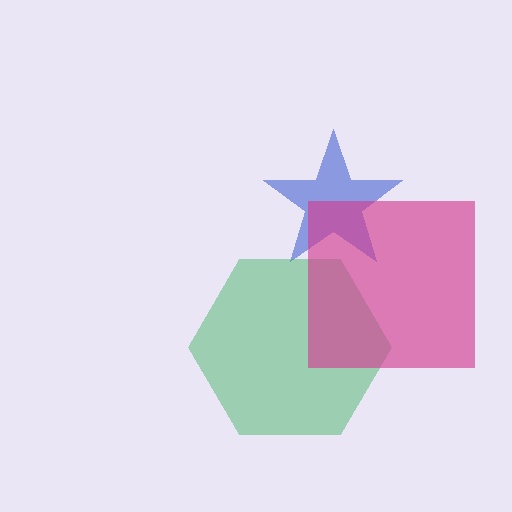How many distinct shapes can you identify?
There are 3 distinct shapes: a blue star, a green hexagon, a magenta square.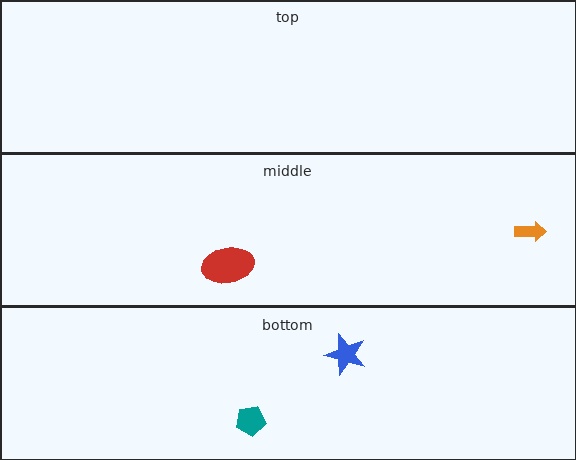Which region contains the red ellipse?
The middle region.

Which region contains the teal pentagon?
The bottom region.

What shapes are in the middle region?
The orange arrow, the red ellipse.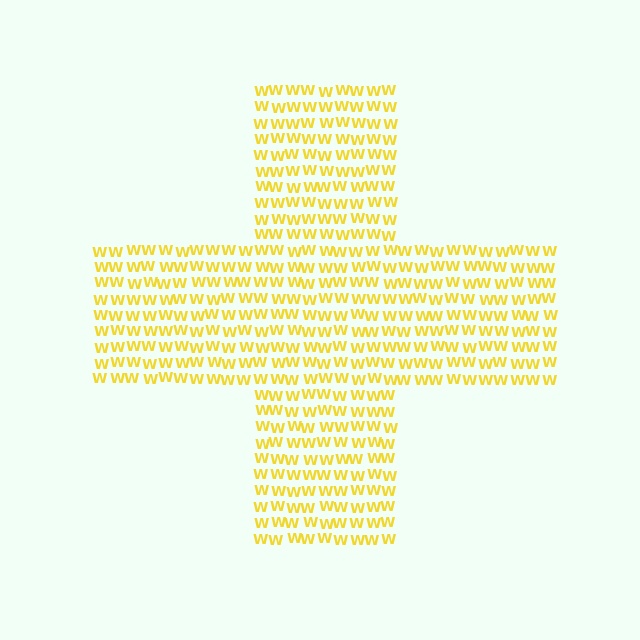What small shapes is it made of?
It is made of small letter W's.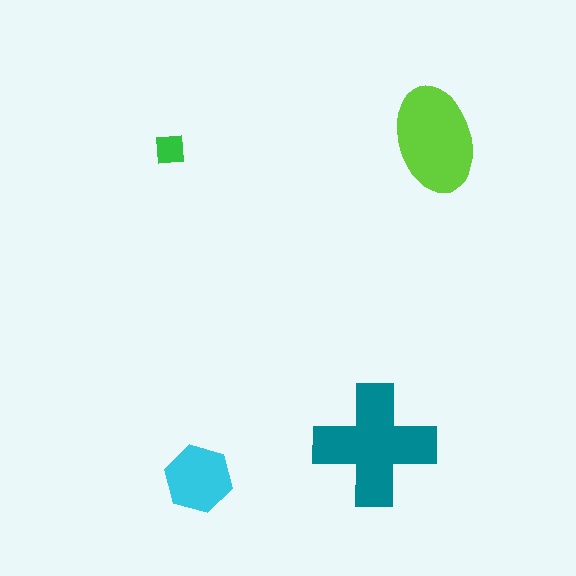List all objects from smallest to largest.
The green square, the cyan hexagon, the lime ellipse, the teal cross.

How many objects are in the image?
There are 4 objects in the image.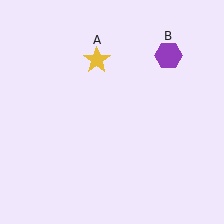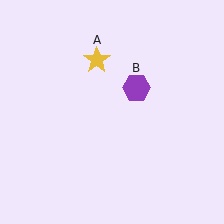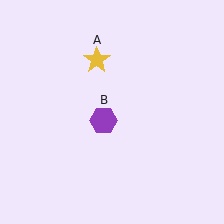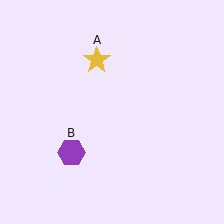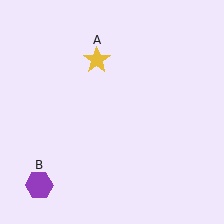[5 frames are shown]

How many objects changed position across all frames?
1 object changed position: purple hexagon (object B).